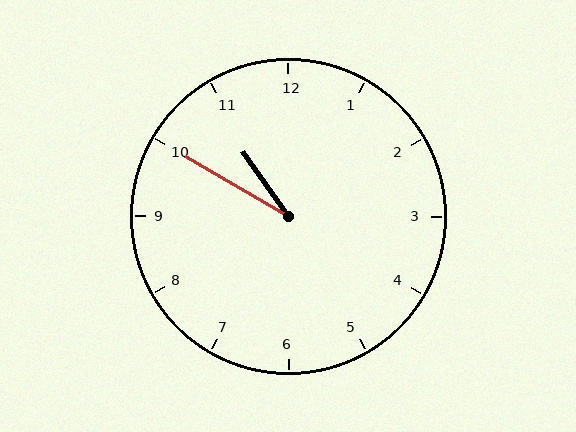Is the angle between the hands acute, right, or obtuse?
It is acute.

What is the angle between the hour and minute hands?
Approximately 25 degrees.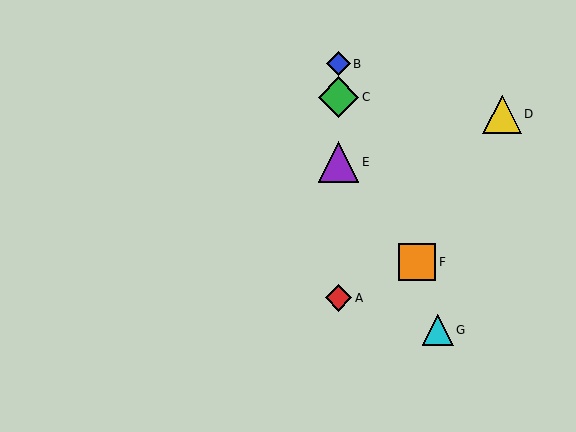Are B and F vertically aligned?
No, B is at x≈338 and F is at x≈417.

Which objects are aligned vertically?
Objects A, B, C, E are aligned vertically.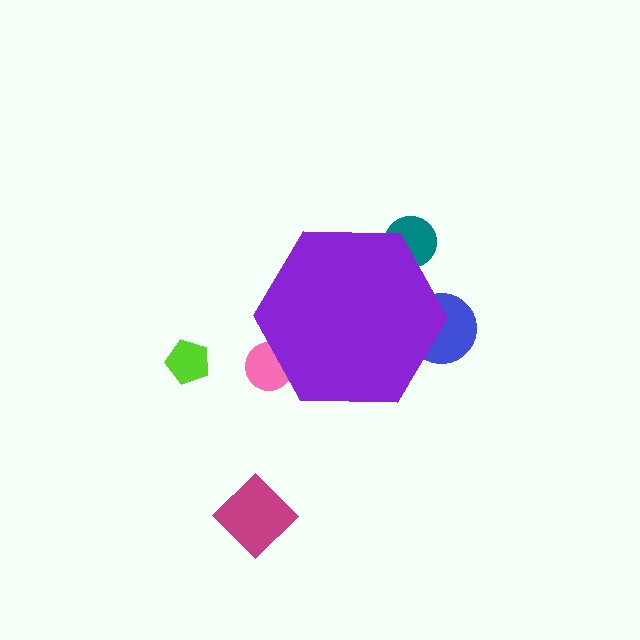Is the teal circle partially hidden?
Yes, the teal circle is partially hidden behind the purple hexagon.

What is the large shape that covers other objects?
A purple hexagon.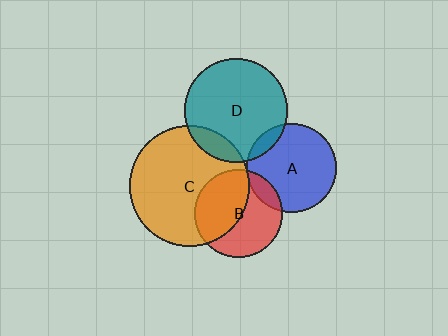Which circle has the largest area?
Circle C (orange).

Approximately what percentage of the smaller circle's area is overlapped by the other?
Approximately 10%.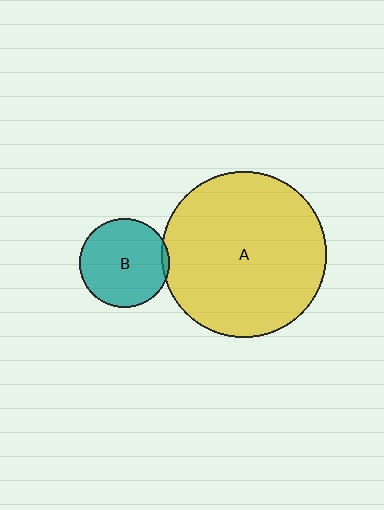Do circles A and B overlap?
Yes.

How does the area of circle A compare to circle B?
Approximately 3.4 times.